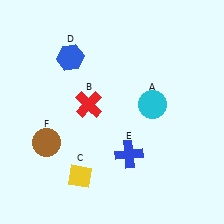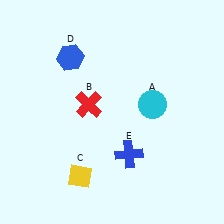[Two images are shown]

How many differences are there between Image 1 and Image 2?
There is 1 difference between the two images.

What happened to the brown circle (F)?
The brown circle (F) was removed in Image 2. It was in the bottom-left area of Image 1.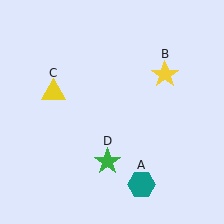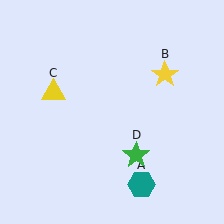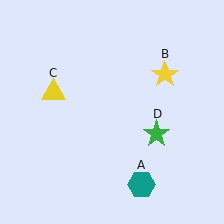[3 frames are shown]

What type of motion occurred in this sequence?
The green star (object D) rotated counterclockwise around the center of the scene.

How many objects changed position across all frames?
1 object changed position: green star (object D).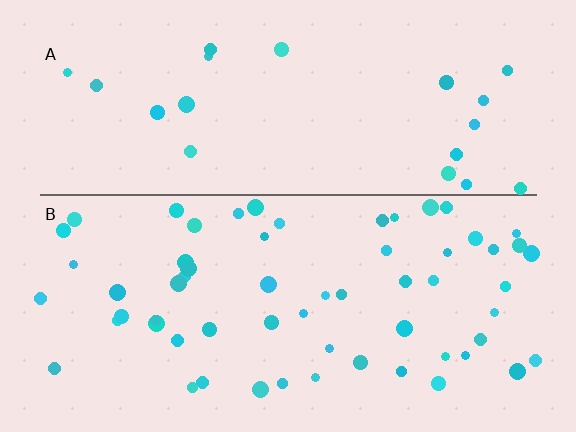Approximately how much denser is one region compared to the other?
Approximately 2.8× — region B over region A.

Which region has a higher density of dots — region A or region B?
B (the bottom).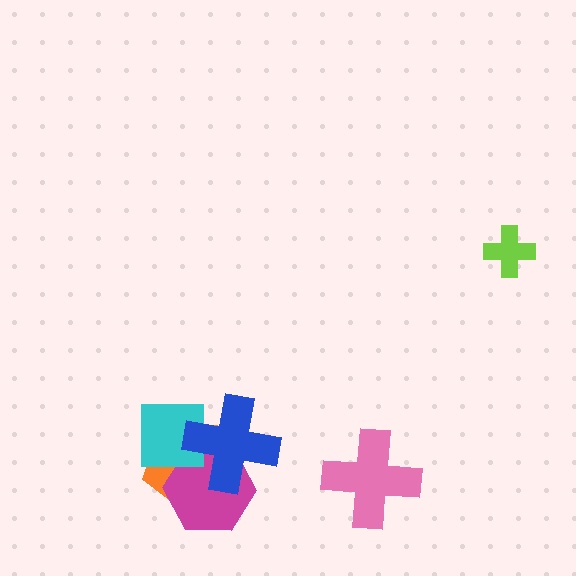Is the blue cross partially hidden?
No, no other shape covers it.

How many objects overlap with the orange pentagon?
3 objects overlap with the orange pentagon.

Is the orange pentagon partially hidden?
Yes, it is partially covered by another shape.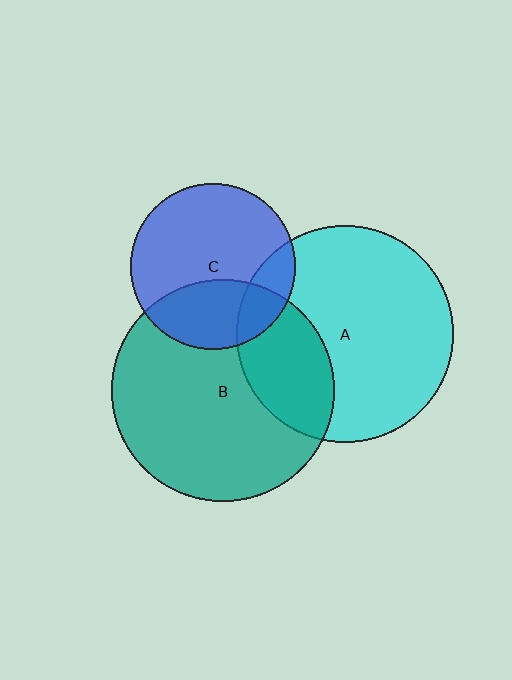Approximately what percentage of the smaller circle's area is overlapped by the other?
Approximately 30%.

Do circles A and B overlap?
Yes.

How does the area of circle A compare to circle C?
Approximately 1.7 times.